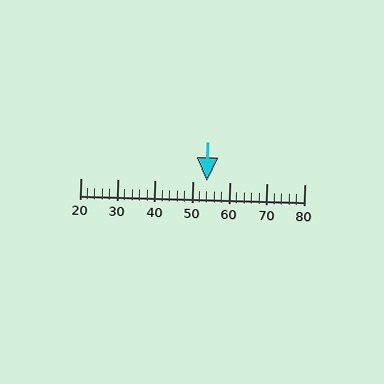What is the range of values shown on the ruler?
The ruler shows values from 20 to 80.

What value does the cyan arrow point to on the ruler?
The cyan arrow points to approximately 54.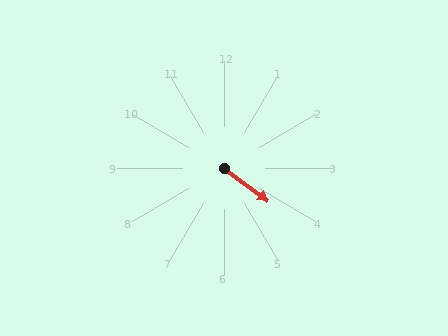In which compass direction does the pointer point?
Southeast.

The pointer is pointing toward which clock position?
Roughly 4 o'clock.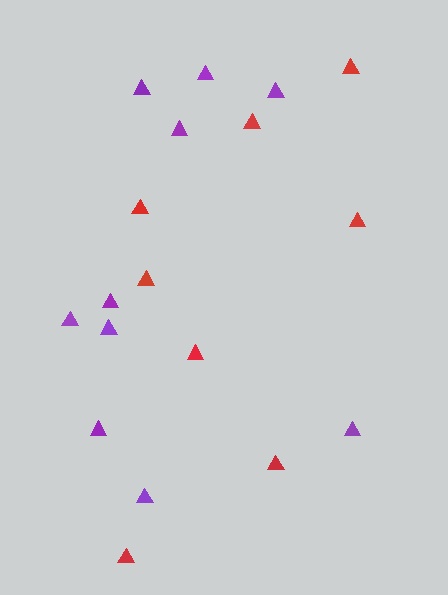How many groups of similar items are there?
There are 2 groups: one group of purple triangles (10) and one group of red triangles (8).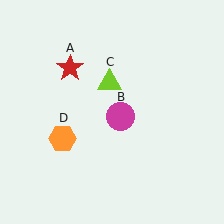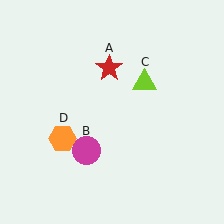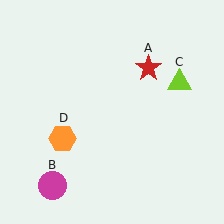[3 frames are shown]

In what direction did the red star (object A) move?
The red star (object A) moved right.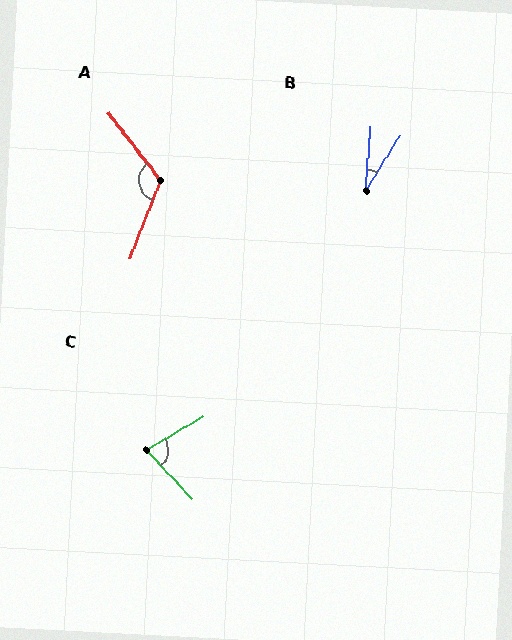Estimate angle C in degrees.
Approximately 78 degrees.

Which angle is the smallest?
B, at approximately 28 degrees.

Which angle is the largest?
A, at approximately 121 degrees.